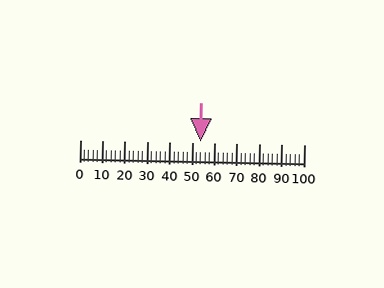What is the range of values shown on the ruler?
The ruler shows values from 0 to 100.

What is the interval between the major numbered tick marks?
The major tick marks are spaced 10 units apart.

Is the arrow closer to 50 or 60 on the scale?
The arrow is closer to 50.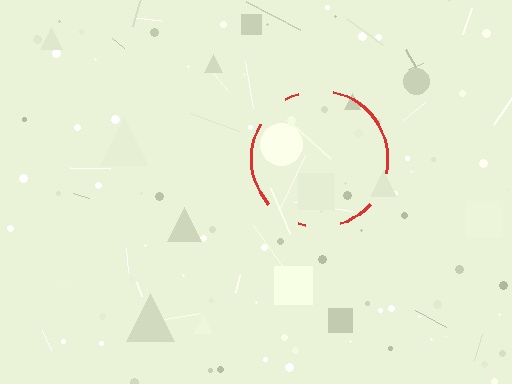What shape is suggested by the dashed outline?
The dashed outline suggests a circle.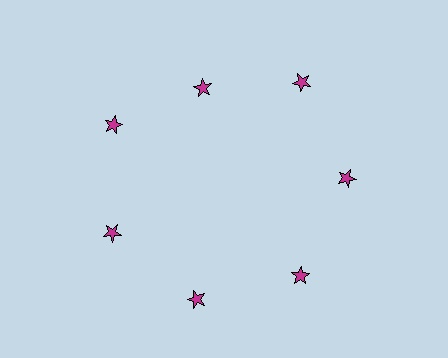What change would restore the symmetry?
The symmetry would be restored by moving it outward, back onto the ring so that all 7 stars sit at equal angles and equal distance from the center.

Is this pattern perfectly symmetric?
No. The 7 magenta stars are arranged in a ring, but one element near the 12 o'clock position is pulled inward toward the center, breaking the 7-fold rotational symmetry.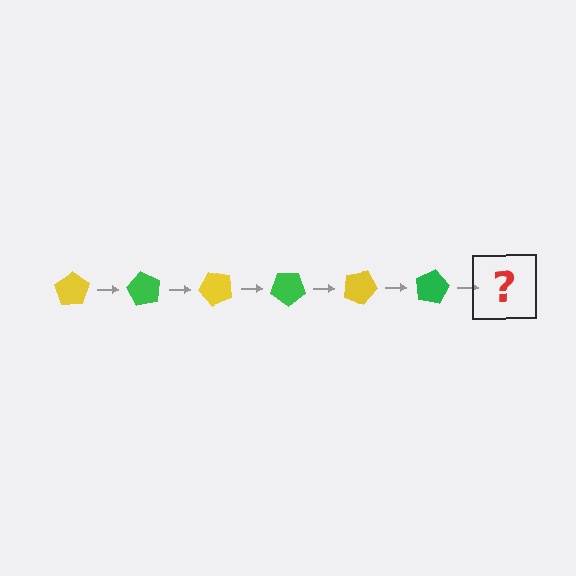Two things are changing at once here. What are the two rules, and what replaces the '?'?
The two rules are that it rotates 60 degrees each step and the color cycles through yellow and green. The '?' should be a yellow pentagon, rotated 360 degrees from the start.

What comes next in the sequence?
The next element should be a yellow pentagon, rotated 360 degrees from the start.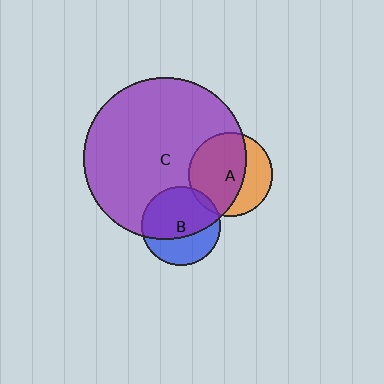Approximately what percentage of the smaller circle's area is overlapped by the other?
Approximately 65%.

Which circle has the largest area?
Circle C (purple).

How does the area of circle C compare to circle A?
Approximately 3.7 times.